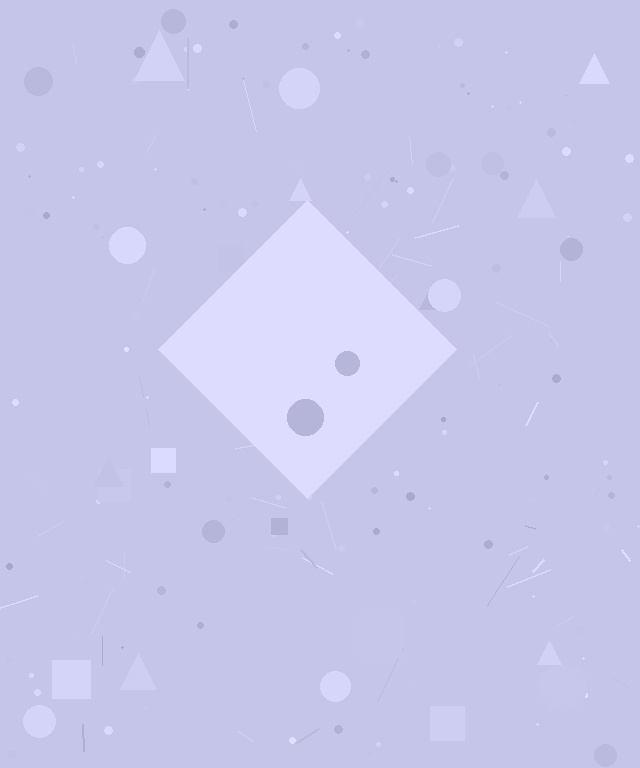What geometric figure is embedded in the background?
A diamond is embedded in the background.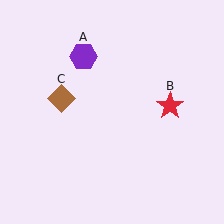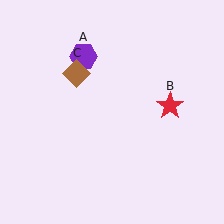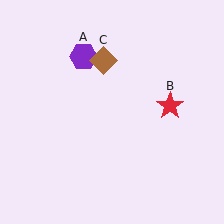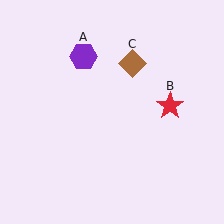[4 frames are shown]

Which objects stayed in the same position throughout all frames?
Purple hexagon (object A) and red star (object B) remained stationary.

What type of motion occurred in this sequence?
The brown diamond (object C) rotated clockwise around the center of the scene.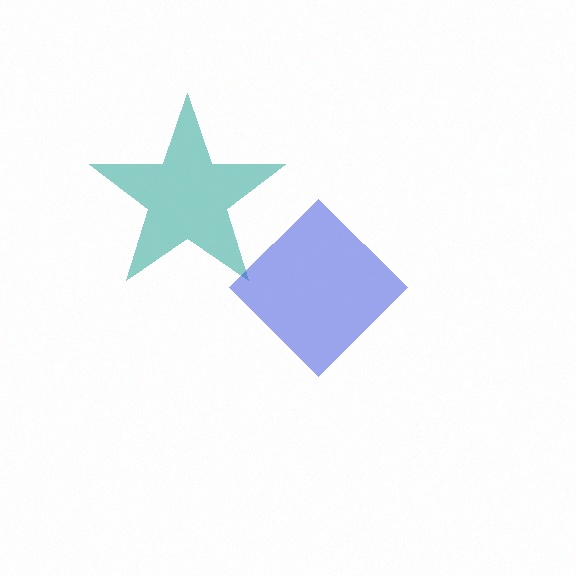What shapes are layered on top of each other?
The layered shapes are: a teal star, a blue diamond.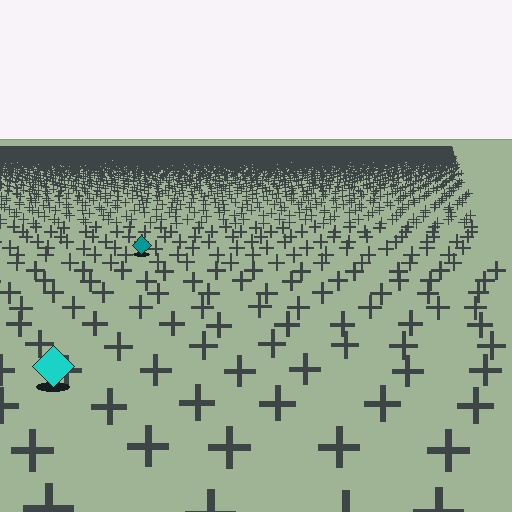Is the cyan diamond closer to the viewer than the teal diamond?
Yes. The cyan diamond is closer — you can tell from the texture gradient: the ground texture is coarser near it.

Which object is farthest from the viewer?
The teal diamond is farthest from the viewer. It appears smaller and the ground texture around it is denser.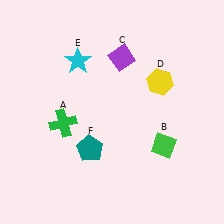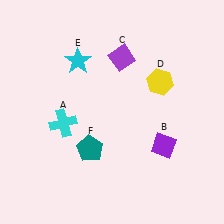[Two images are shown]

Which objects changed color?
A changed from green to cyan. B changed from green to purple.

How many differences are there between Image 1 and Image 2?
There are 2 differences between the two images.